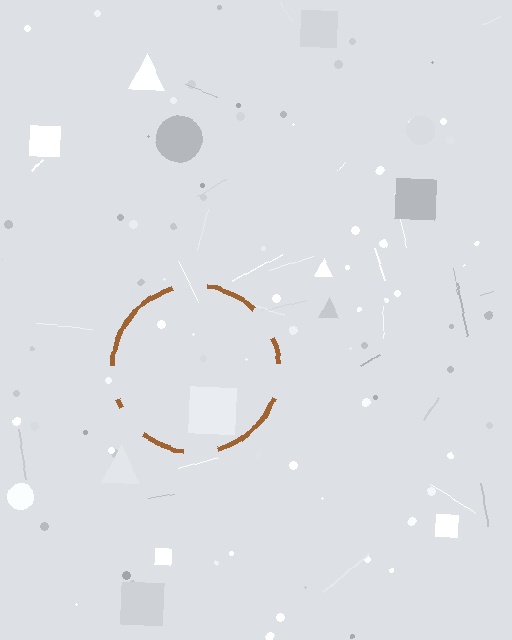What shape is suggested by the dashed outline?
The dashed outline suggests a circle.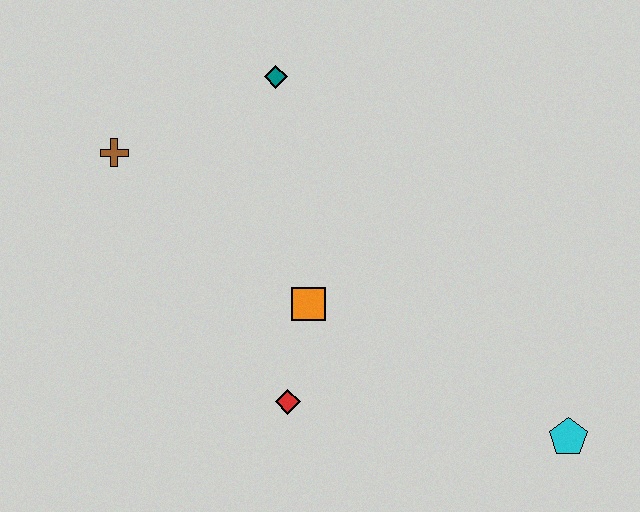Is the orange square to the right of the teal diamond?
Yes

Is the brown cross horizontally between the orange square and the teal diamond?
No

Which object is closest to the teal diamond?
The brown cross is closest to the teal diamond.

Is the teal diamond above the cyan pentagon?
Yes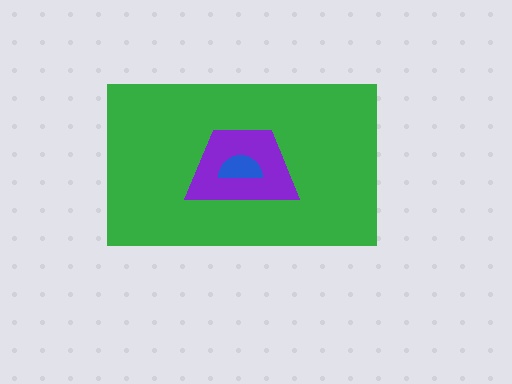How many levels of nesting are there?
3.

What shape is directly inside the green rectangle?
The purple trapezoid.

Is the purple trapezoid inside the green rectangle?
Yes.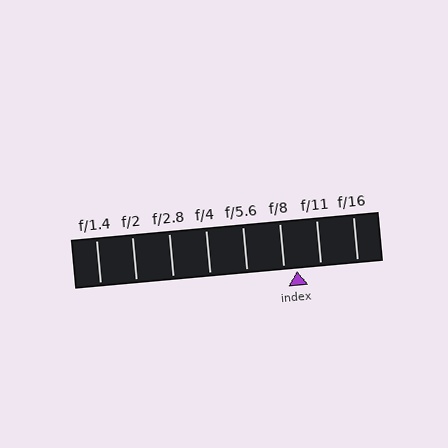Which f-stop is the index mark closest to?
The index mark is closest to f/8.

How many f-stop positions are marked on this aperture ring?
There are 8 f-stop positions marked.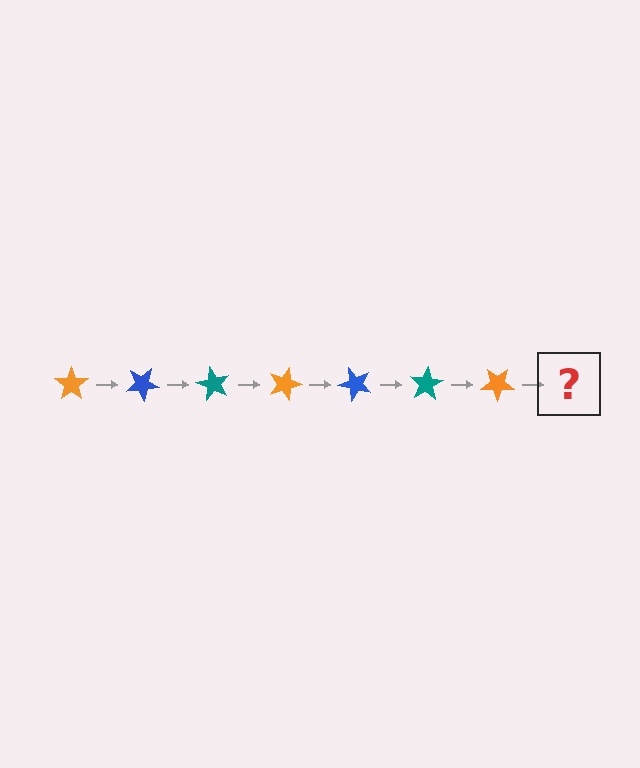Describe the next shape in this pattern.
It should be a blue star, rotated 210 degrees from the start.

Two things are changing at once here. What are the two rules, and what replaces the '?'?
The two rules are that it rotates 30 degrees each step and the color cycles through orange, blue, and teal. The '?' should be a blue star, rotated 210 degrees from the start.